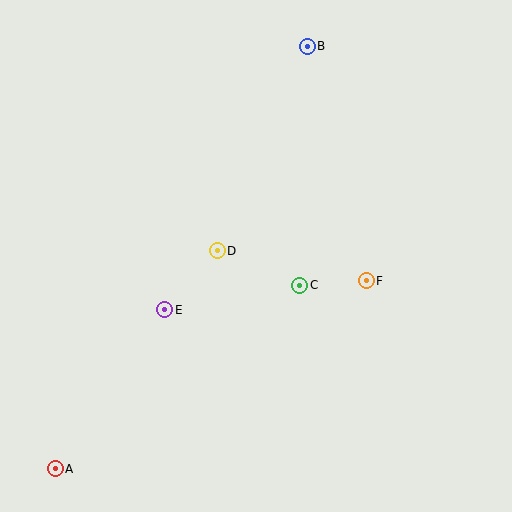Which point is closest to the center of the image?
Point D at (217, 251) is closest to the center.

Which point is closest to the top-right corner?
Point B is closest to the top-right corner.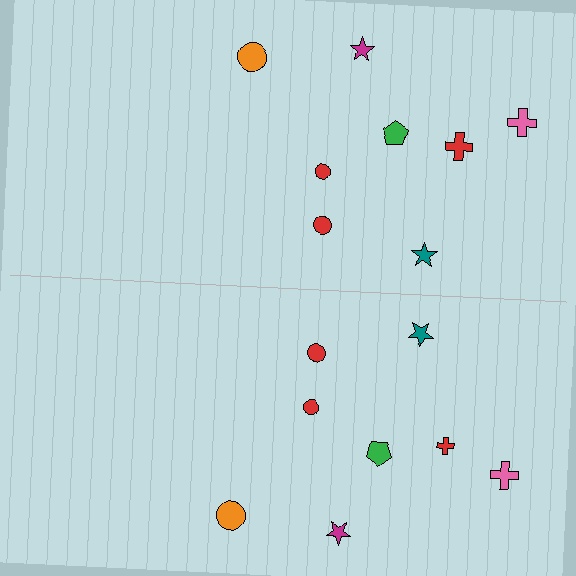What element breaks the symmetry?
The red cross on the bottom side has a different size than its mirror counterpart.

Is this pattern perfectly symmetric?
No, the pattern is not perfectly symmetric. The red cross on the bottom side has a different size than its mirror counterpart.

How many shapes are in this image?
There are 16 shapes in this image.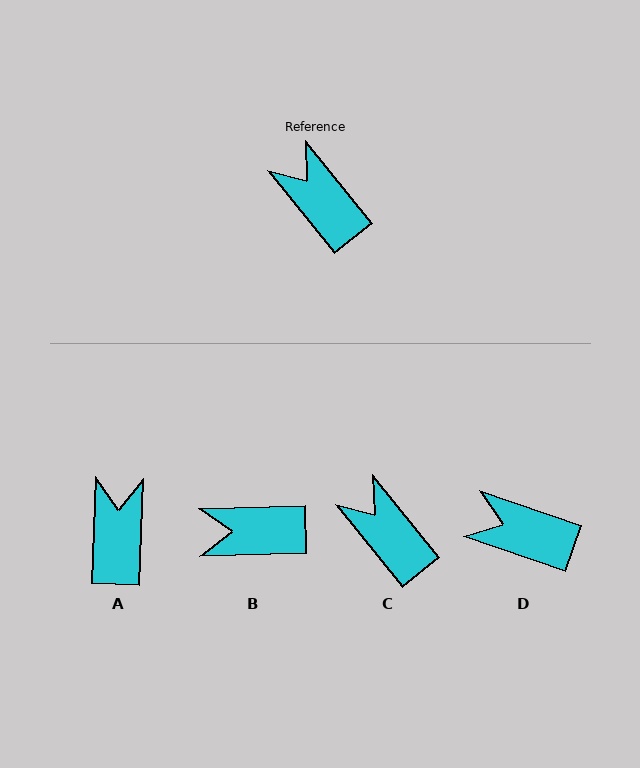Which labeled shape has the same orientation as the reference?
C.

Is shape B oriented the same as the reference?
No, it is off by about 52 degrees.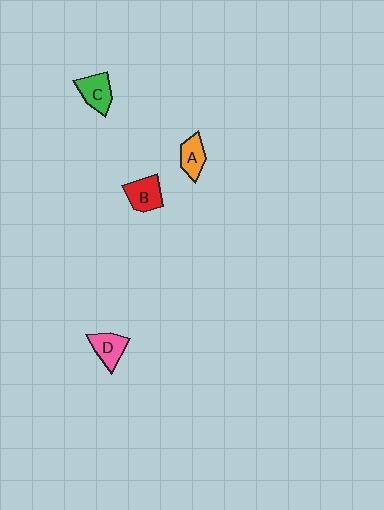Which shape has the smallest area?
Shape A (orange).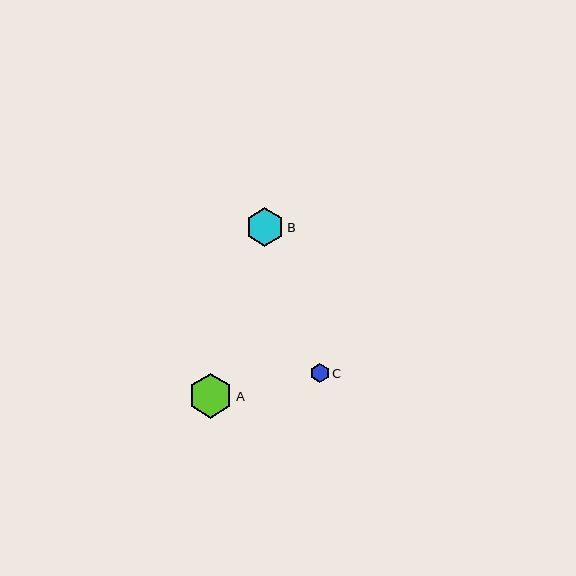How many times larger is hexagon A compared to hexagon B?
Hexagon A is approximately 1.2 times the size of hexagon B.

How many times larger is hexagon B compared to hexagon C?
Hexagon B is approximately 2.0 times the size of hexagon C.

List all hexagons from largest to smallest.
From largest to smallest: A, B, C.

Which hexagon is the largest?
Hexagon A is the largest with a size of approximately 45 pixels.